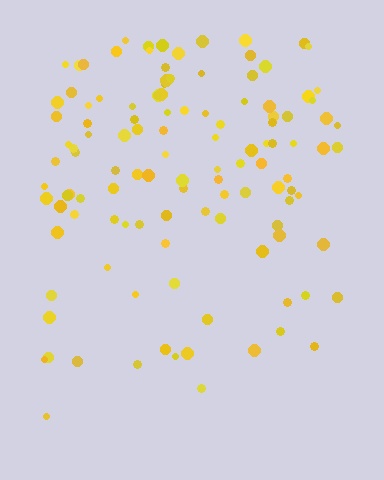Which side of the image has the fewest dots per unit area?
The bottom.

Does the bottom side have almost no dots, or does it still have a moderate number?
Still a moderate number, just noticeably fewer than the top.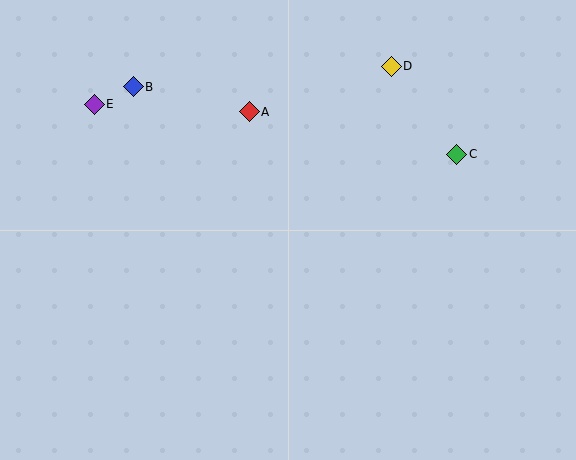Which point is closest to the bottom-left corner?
Point E is closest to the bottom-left corner.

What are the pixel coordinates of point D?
Point D is at (391, 66).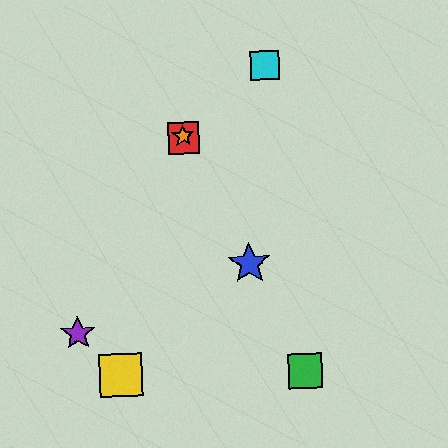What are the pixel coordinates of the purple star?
The purple star is at (78, 334).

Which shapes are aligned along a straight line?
The red square, the blue star, the green square, the orange star are aligned along a straight line.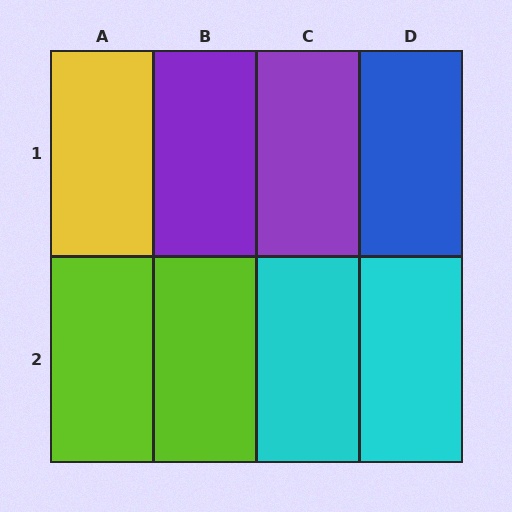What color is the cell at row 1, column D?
Blue.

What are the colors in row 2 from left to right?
Lime, lime, cyan, cyan.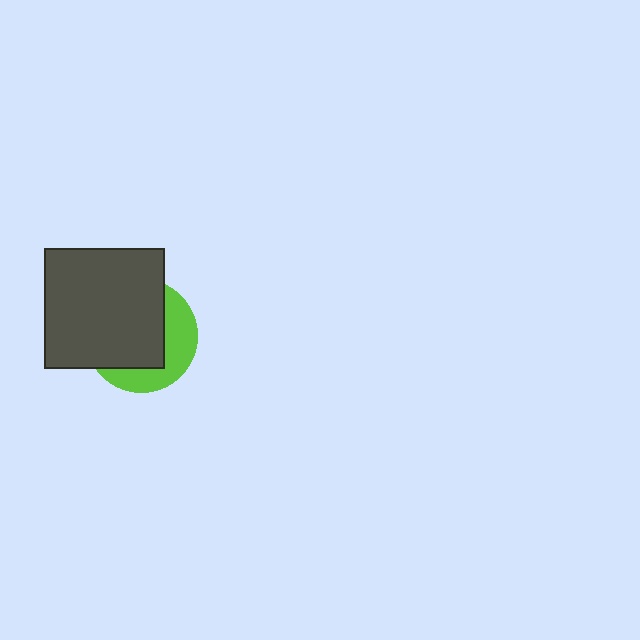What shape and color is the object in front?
The object in front is a dark gray square.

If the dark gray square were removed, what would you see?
You would see the complete lime circle.